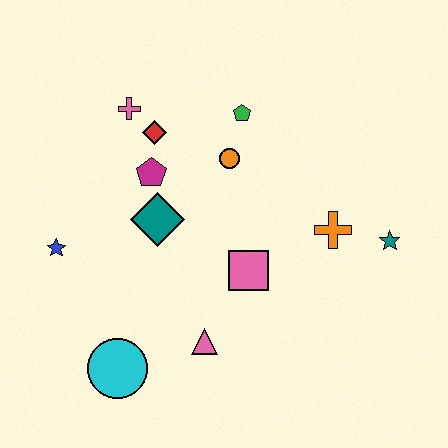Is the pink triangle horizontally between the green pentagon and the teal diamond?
Yes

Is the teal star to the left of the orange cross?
No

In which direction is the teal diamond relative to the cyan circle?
The teal diamond is above the cyan circle.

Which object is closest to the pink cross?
The red diamond is closest to the pink cross.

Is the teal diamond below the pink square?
No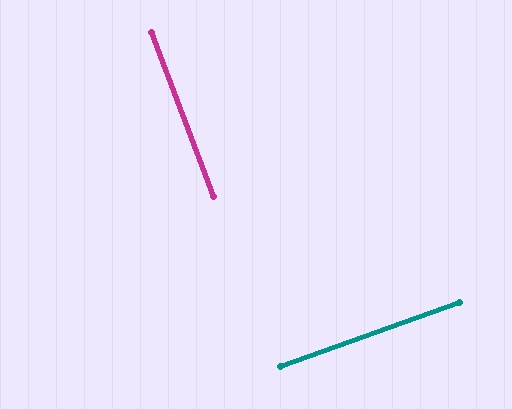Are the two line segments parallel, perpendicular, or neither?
Perpendicular — they meet at approximately 89°.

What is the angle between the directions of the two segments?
Approximately 89 degrees.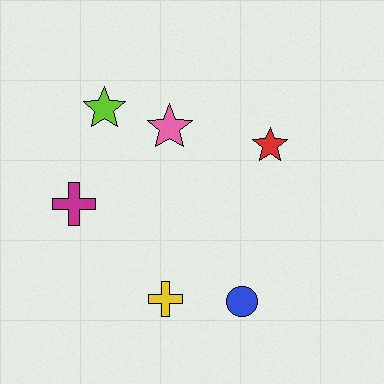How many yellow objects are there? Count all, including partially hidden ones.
There is 1 yellow object.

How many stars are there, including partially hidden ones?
There are 3 stars.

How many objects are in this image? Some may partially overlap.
There are 6 objects.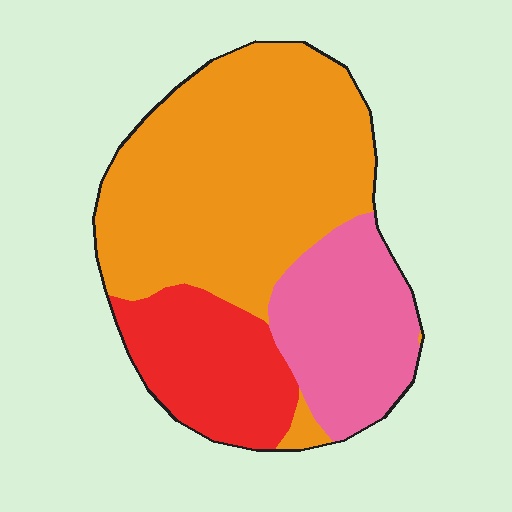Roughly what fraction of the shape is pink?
Pink covers 23% of the shape.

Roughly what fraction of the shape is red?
Red takes up between a sixth and a third of the shape.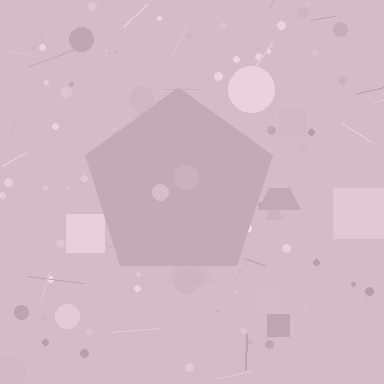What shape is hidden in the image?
A pentagon is hidden in the image.